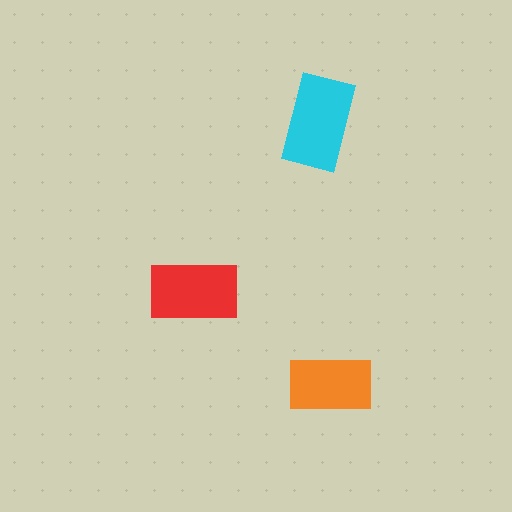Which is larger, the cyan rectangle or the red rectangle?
The cyan one.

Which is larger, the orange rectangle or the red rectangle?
The red one.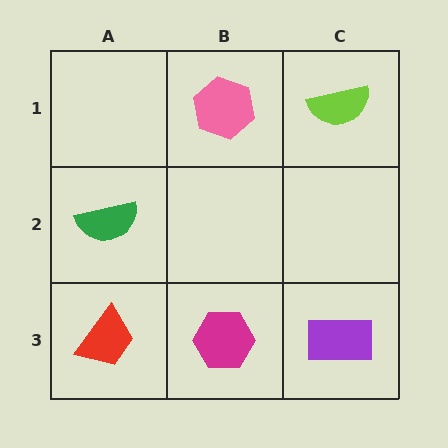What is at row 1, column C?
A lime semicircle.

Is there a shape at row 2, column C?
No, that cell is empty.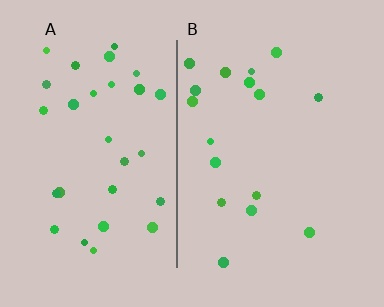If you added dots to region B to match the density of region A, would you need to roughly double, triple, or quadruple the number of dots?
Approximately double.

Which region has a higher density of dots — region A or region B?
A (the left).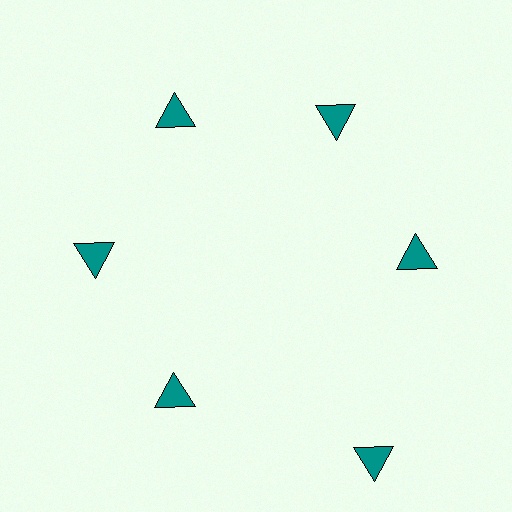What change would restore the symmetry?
The symmetry would be restored by moving it inward, back onto the ring so that all 6 triangles sit at equal angles and equal distance from the center.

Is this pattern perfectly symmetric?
No. The 6 teal triangles are arranged in a ring, but one element near the 5 o'clock position is pushed outward from the center, breaking the 6-fold rotational symmetry.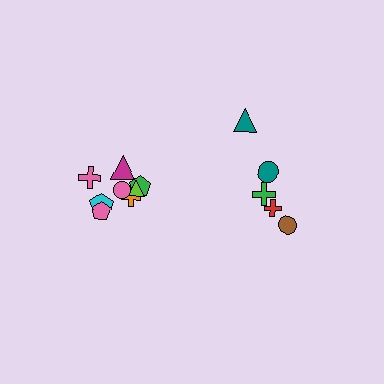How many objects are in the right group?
There are 5 objects.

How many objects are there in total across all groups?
There are 13 objects.